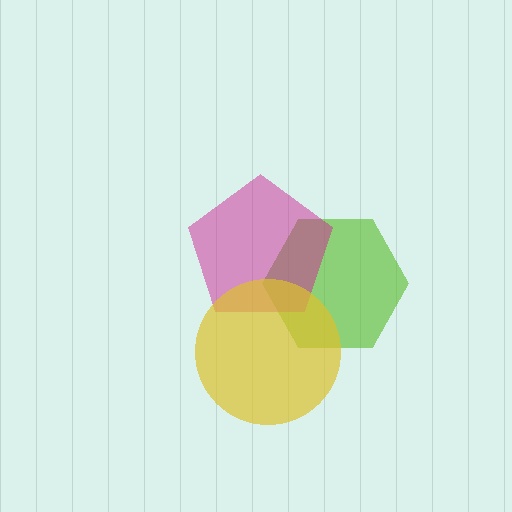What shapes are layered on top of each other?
The layered shapes are: a lime hexagon, a magenta pentagon, a yellow circle.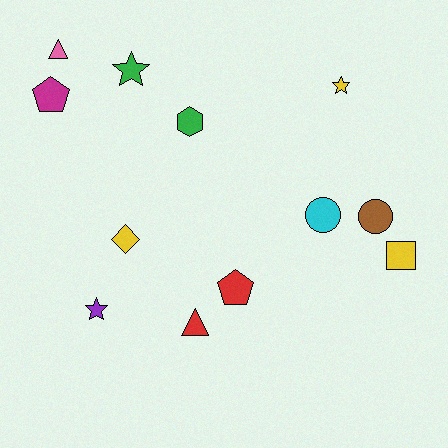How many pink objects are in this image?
There is 1 pink object.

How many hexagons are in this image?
There is 1 hexagon.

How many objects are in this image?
There are 12 objects.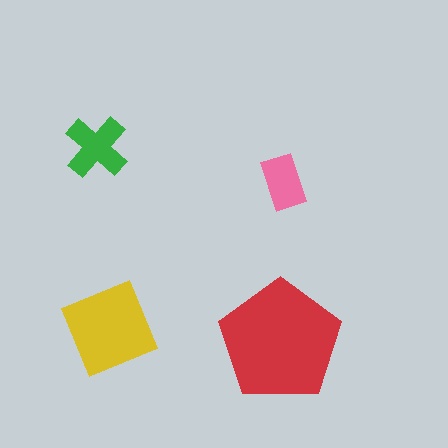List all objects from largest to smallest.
The red pentagon, the yellow square, the green cross, the pink rectangle.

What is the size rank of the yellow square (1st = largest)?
2nd.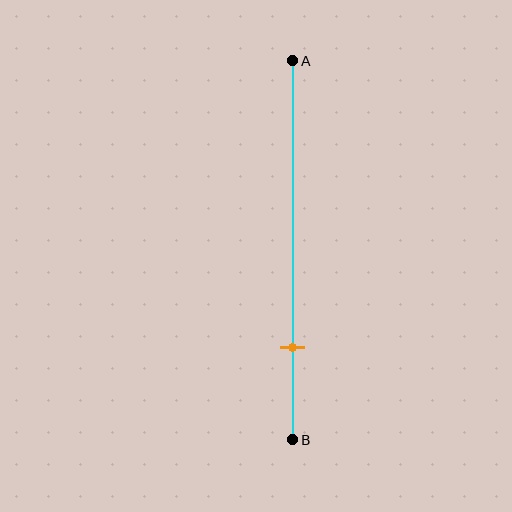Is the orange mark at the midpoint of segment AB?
No, the mark is at about 75% from A, not at the 50% midpoint.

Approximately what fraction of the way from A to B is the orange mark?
The orange mark is approximately 75% of the way from A to B.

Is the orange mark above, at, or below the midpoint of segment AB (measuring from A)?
The orange mark is below the midpoint of segment AB.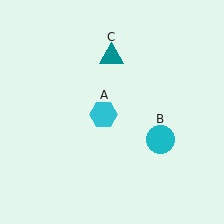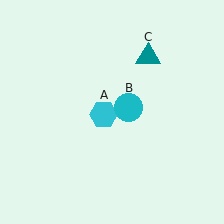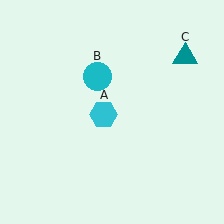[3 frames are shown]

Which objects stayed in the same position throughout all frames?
Cyan hexagon (object A) remained stationary.